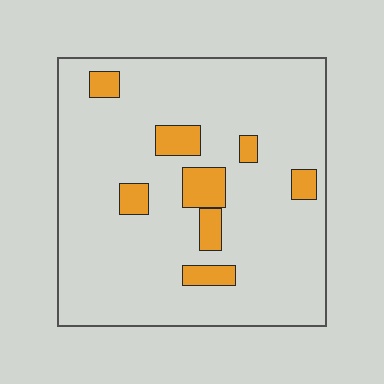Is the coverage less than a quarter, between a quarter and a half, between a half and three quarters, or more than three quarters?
Less than a quarter.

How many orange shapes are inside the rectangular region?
8.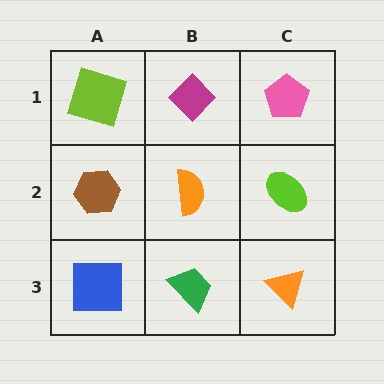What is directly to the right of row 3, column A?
A green trapezoid.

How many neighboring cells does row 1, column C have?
2.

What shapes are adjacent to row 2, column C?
A pink pentagon (row 1, column C), an orange triangle (row 3, column C), an orange semicircle (row 2, column B).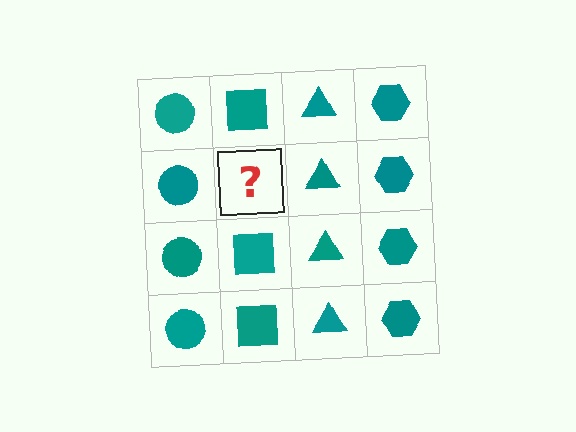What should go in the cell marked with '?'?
The missing cell should contain a teal square.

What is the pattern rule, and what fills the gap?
The rule is that each column has a consistent shape. The gap should be filled with a teal square.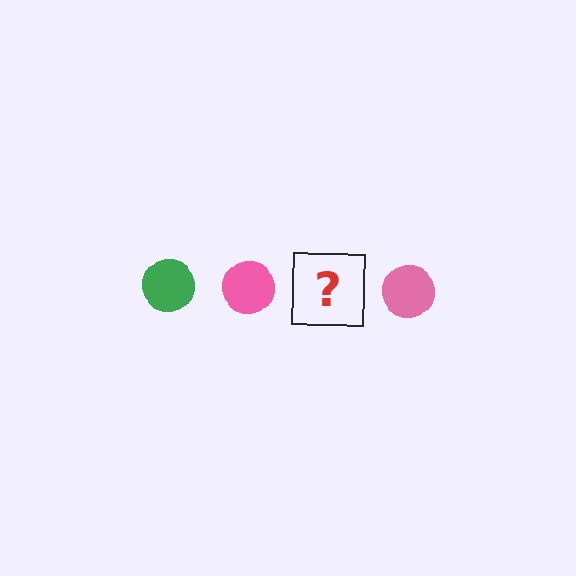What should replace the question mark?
The question mark should be replaced with a green circle.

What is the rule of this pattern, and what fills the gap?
The rule is that the pattern cycles through green, pink circles. The gap should be filled with a green circle.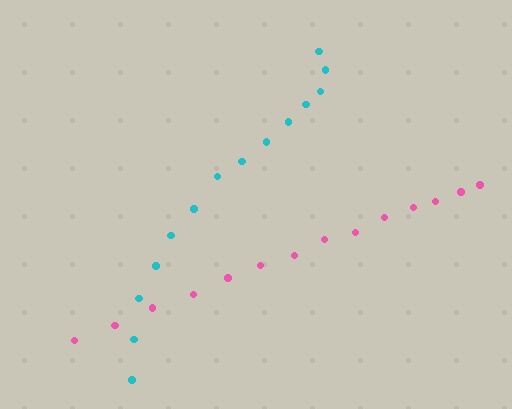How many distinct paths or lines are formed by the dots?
There are 2 distinct paths.